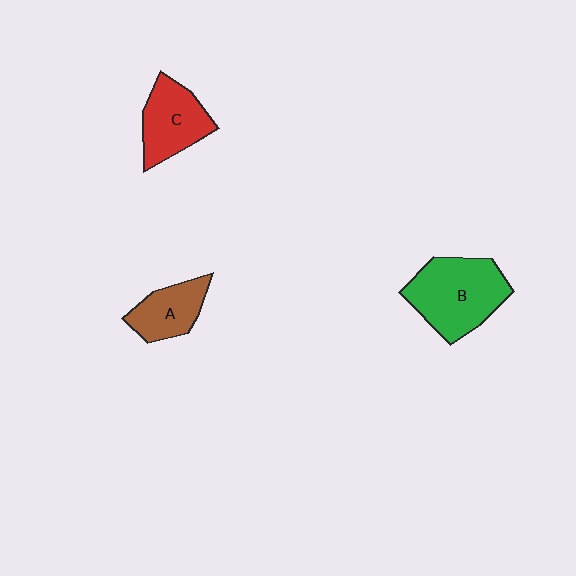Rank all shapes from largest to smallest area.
From largest to smallest: B (green), C (red), A (brown).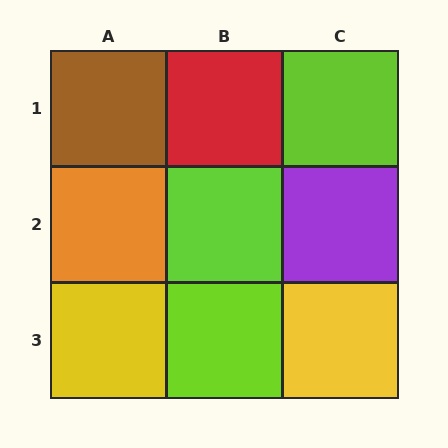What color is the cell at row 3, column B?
Lime.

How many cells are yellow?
2 cells are yellow.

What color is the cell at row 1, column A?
Brown.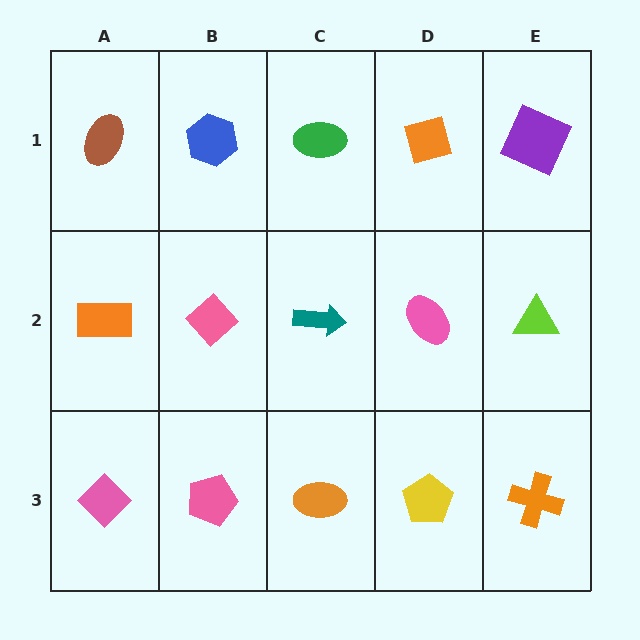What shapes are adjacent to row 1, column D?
A pink ellipse (row 2, column D), a green ellipse (row 1, column C), a purple square (row 1, column E).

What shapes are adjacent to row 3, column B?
A pink diamond (row 2, column B), a pink diamond (row 3, column A), an orange ellipse (row 3, column C).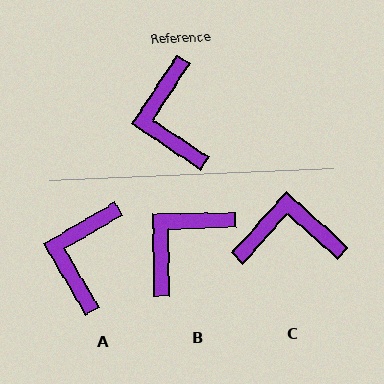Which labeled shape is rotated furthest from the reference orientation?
C, about 99 degrees away.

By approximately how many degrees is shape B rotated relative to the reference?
Approximately 56 degrees clockwise.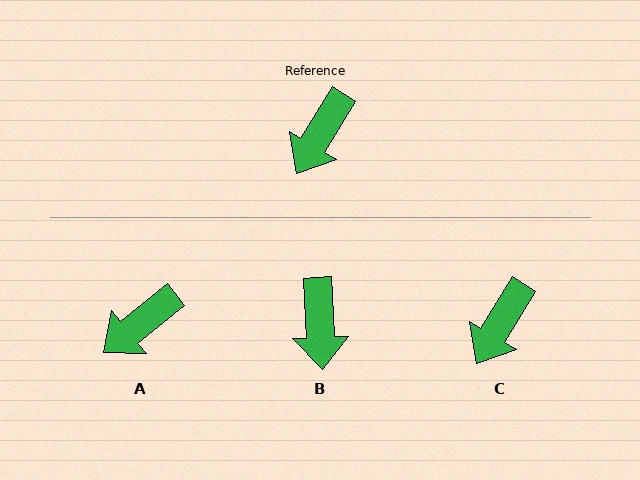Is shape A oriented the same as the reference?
No, it is off by about 20 degrees.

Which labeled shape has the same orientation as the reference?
C.